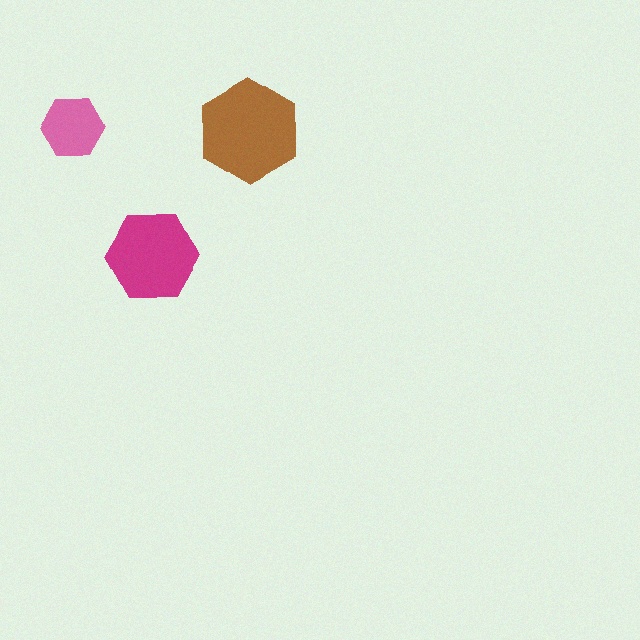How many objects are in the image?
There are 3 objects in the image.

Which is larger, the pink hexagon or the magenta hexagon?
The magenta one.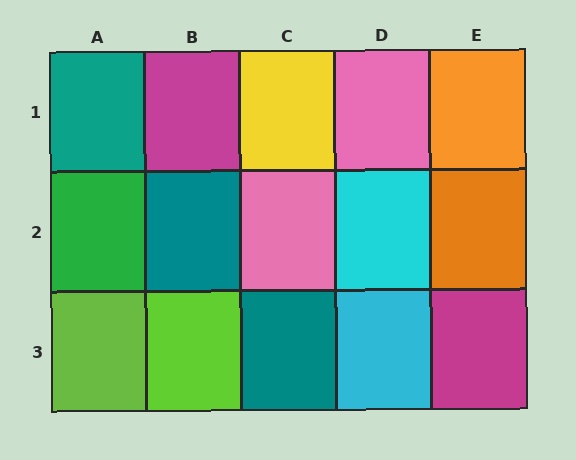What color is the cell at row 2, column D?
Cyan.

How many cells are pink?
2 cells are pink.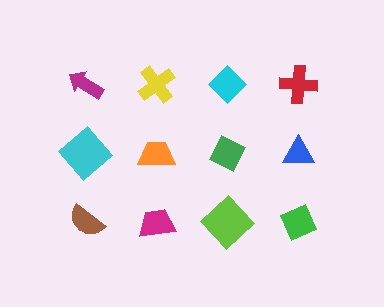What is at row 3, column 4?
A green diamond.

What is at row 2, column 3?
A green diamond.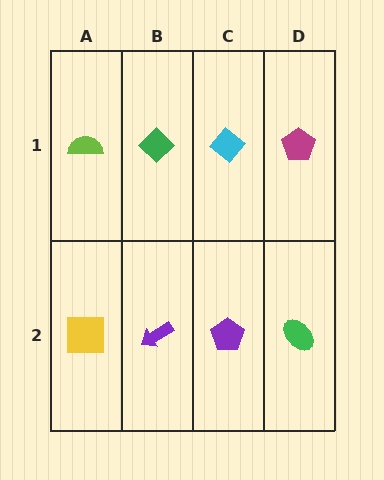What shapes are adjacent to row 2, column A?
A lime semicircle (row 1, column A), a purple arrow (row 2, column B).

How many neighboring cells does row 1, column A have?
2.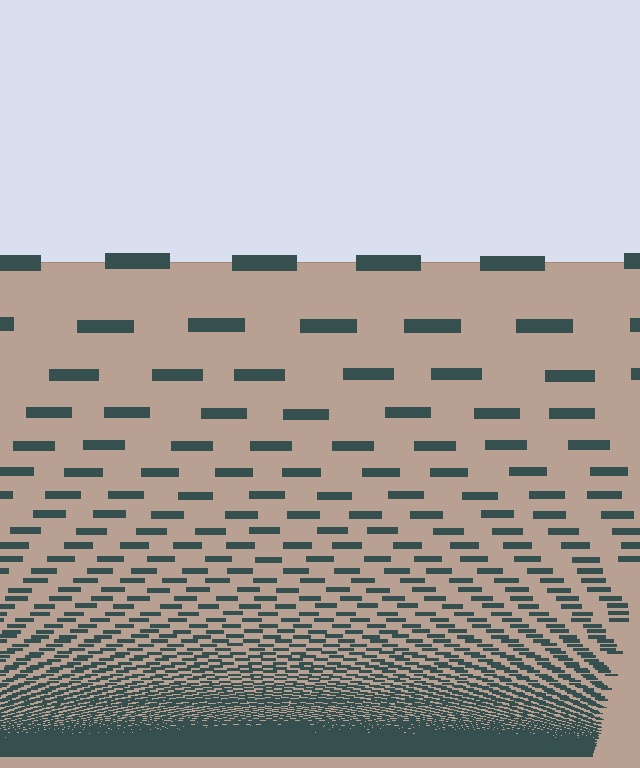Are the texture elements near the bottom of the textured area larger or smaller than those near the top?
Smaller. The gradient is inverted — elements near the bottom are smaller and denser.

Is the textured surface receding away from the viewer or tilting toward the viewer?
The surface appears to tilt toward the viewer. Texture elements get larger and sparser toward the top.